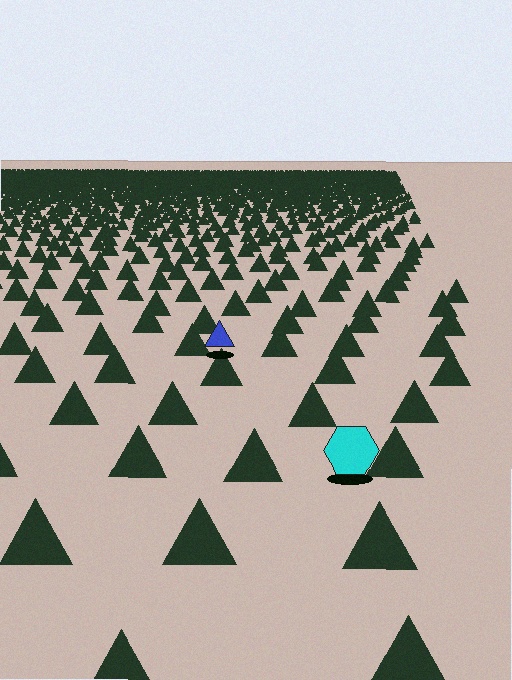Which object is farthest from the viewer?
The blue triangle is farthest from the viewer. It appears smaller and the ground texture around it is denser.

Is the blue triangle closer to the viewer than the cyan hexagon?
No. The cyan hexagon is closer — you can tell from the texture gradient: the ground texture is coarser near it.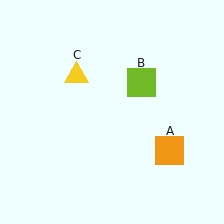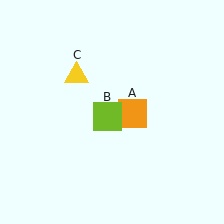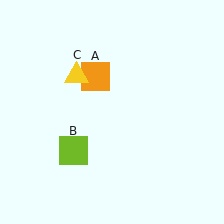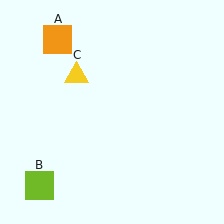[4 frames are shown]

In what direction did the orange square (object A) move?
The orange square (object A) moved up and to the left.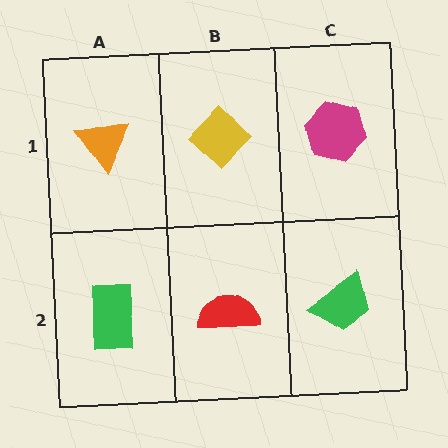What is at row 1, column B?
A yellow diamond.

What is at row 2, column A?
A green rectangle.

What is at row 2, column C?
A green trapezoid.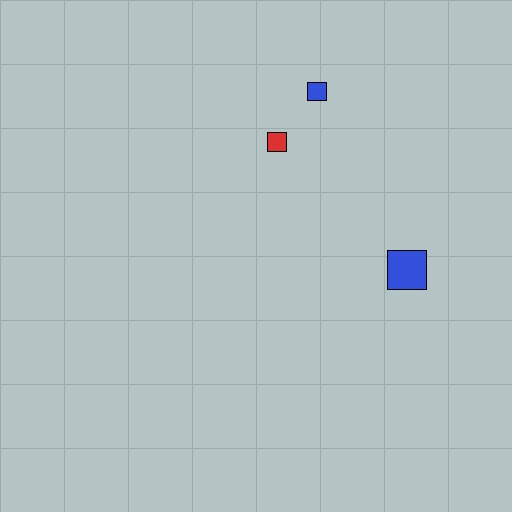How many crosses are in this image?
There are no crosses.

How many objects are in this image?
There are 3 objects.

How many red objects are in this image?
There is 1 red object.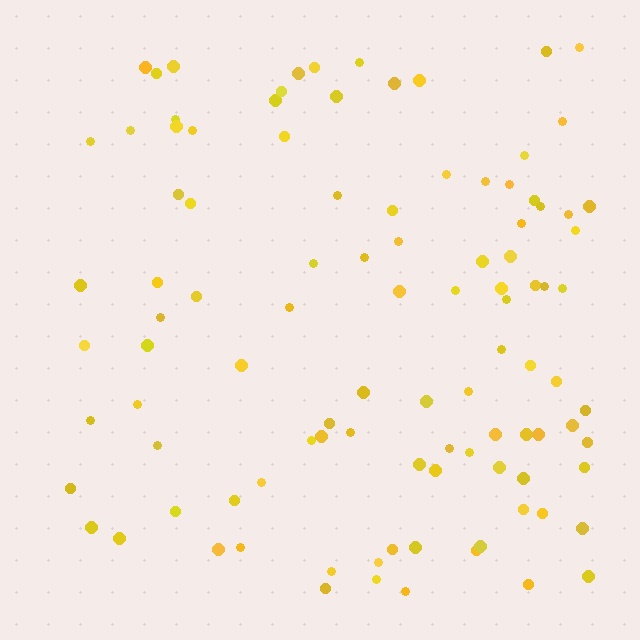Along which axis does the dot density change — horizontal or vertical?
Horizontal.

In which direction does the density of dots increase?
From left to right, with the right side densest.